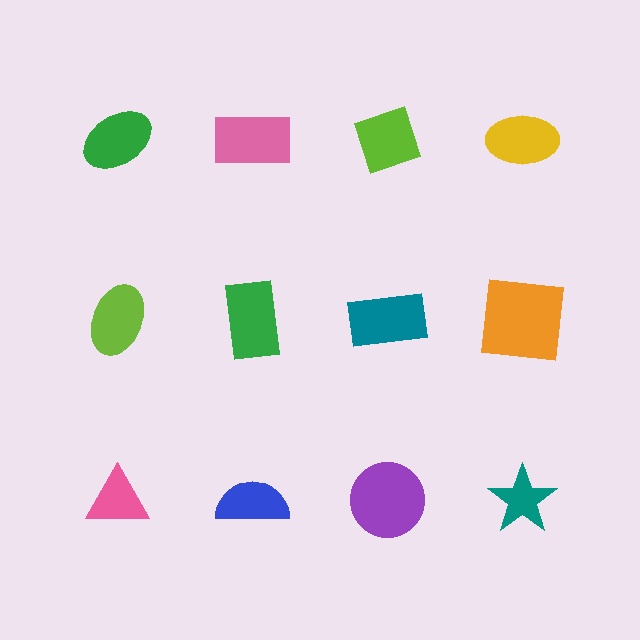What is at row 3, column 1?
A pink triangle.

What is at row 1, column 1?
A green ellipse.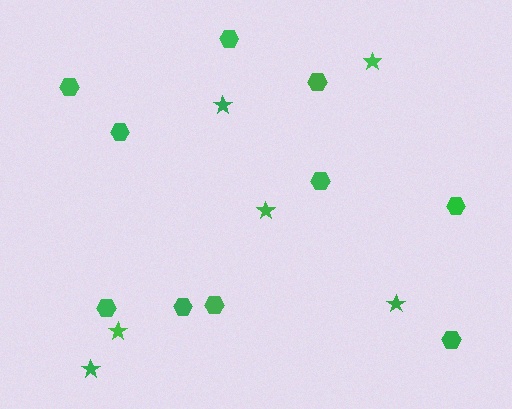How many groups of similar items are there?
There are 2 groups: one group of stars (6) and one group of hexagons (10).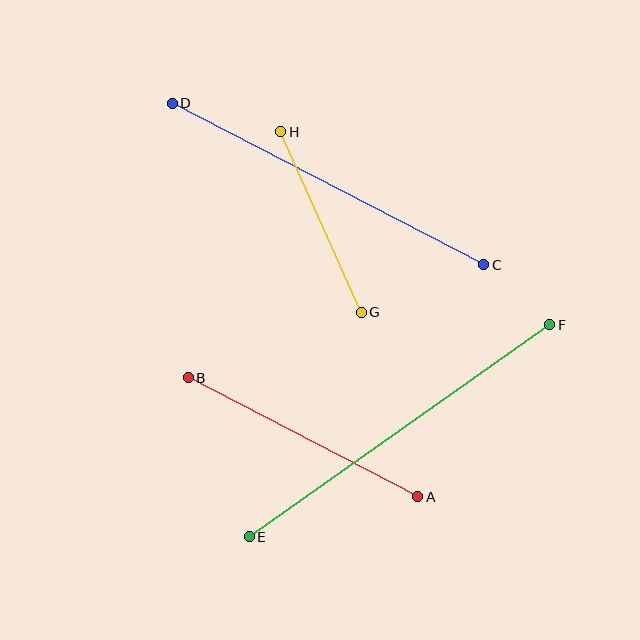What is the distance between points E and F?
The distance is approximately 368 pixels.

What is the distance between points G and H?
The distance is approximately 197 pixels.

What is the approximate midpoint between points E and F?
The midpoint is at approximately (399, 431) pixels.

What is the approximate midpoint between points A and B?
The midpoint is at approximately (303, 437) pixels.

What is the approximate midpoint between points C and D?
The midpoint is at approximately (328, 184) pixels.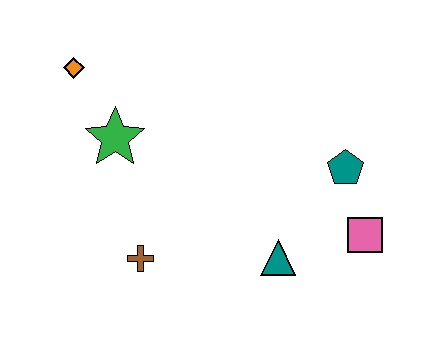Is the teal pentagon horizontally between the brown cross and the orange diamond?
No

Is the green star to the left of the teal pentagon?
Yes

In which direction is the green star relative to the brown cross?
The green star is above the brown cross.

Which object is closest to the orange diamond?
The green star is closest to the orange diamond.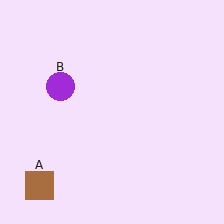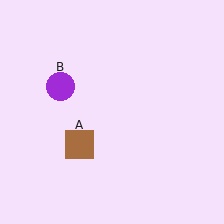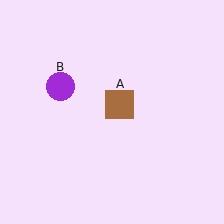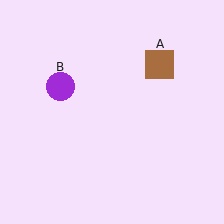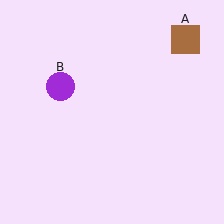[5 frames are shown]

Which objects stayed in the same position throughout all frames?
Purple circle (object B) remained stationary.